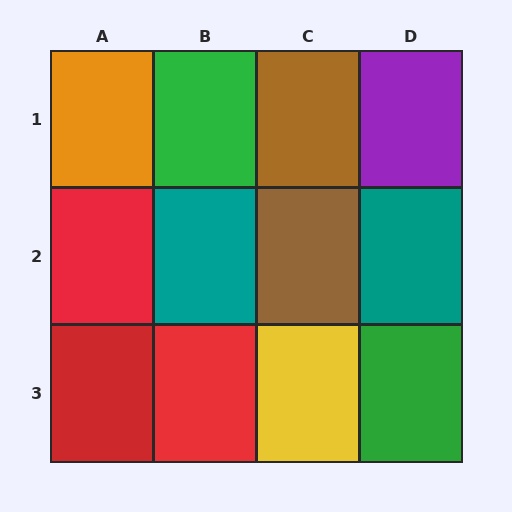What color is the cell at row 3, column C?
Yellow.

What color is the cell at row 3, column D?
Green.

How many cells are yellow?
1 cell is yellow.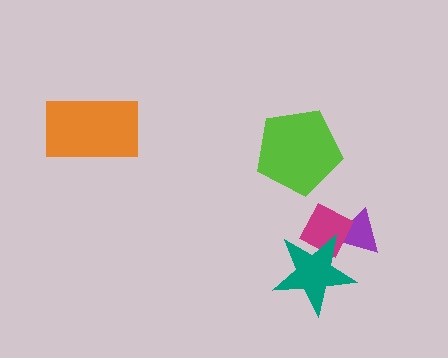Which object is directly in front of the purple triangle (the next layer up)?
The magenta diamond is directly in front of the purple triangle.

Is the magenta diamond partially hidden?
Yes, it is partially covered by another shape.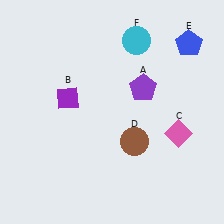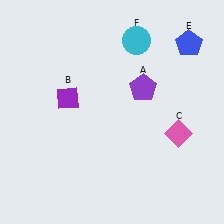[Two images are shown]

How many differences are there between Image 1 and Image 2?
There is 1 difference between the two images.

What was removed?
The brown circle (D) was removed in Image 2.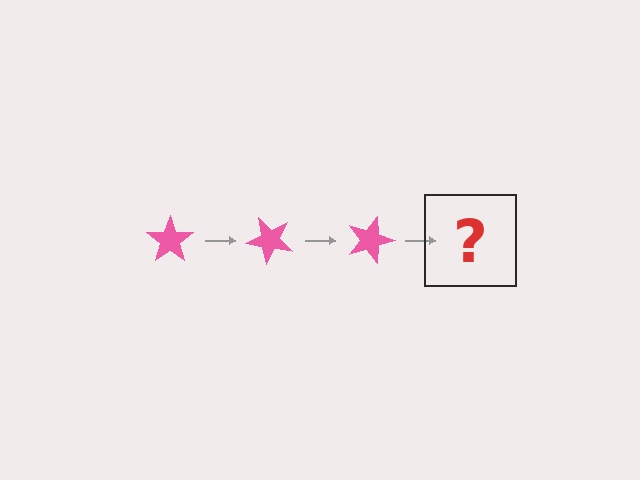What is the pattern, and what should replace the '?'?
The pattern is that the star rotates 45 degrees each step. The '?' should be a pink star rotated 135 degrees.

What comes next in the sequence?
The next element should be a pink star rotated 135 degrees.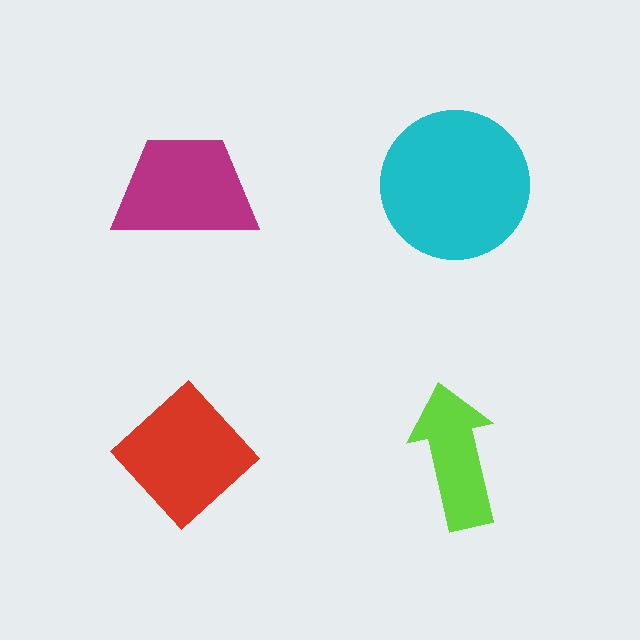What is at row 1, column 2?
A cyan circle.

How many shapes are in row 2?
2 shapes.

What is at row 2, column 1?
A red diamond.